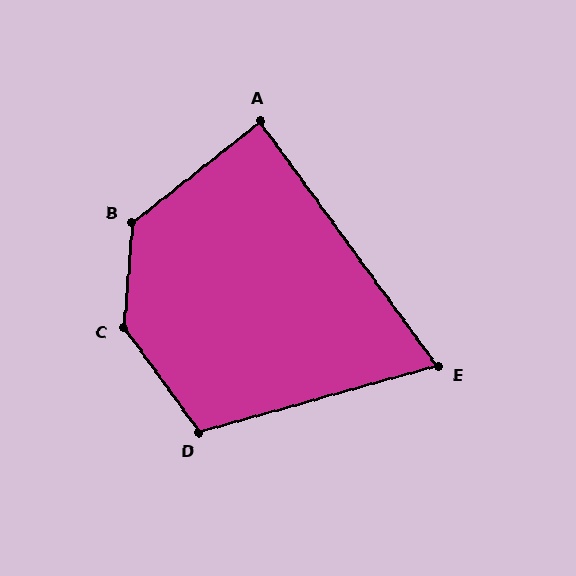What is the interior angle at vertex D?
Approximately 110 degrees (obtuse).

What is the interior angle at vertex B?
Approximately 133 degrees (obtuse).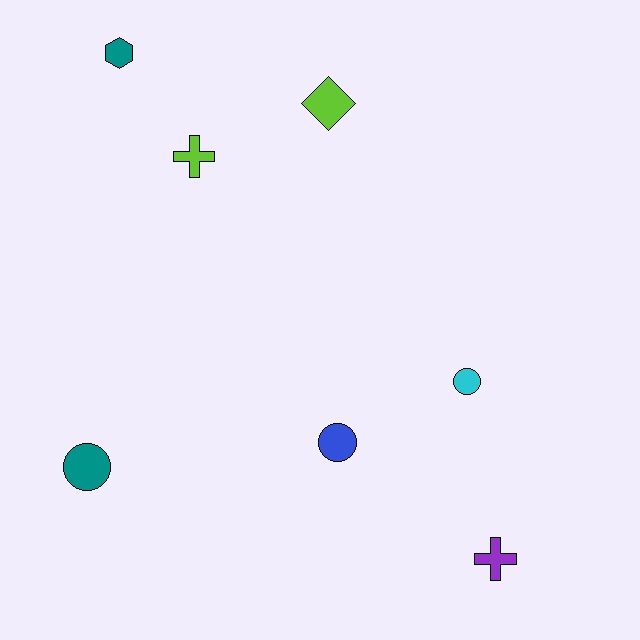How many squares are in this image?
There are no squares.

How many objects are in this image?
There are 7 objects.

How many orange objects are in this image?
There are no orange objects.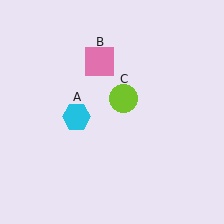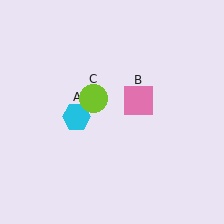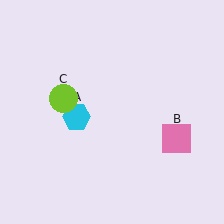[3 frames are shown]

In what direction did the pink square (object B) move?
The pink square (object B) moved down and to the right.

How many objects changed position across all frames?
2 objects changed position: pink square (object B), lime circle (object C).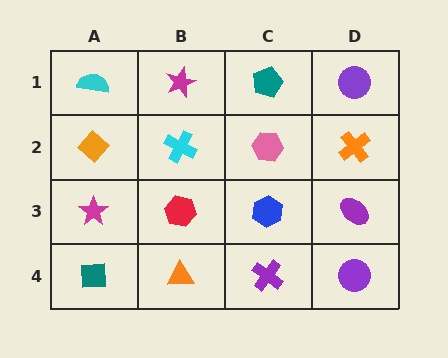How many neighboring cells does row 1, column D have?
2.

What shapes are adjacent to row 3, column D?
An orange cross (row 2, column D), a purple circle (row 4, column D), a blue hexagon (row 3, column C).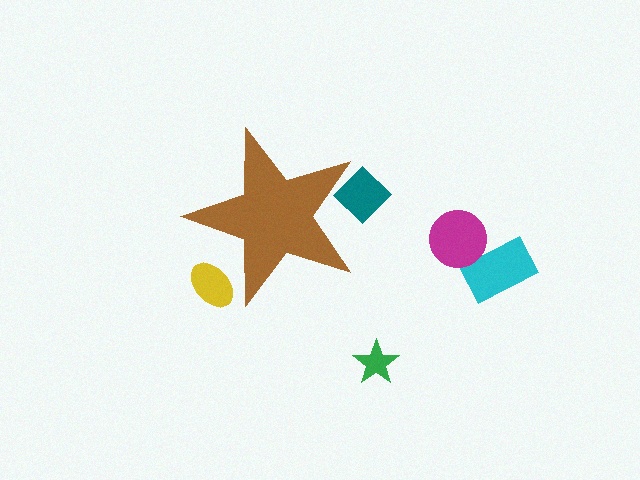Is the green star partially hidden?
No, the green star is fully visible.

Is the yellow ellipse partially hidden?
Yes, the yellow ellipse is partially hidden behind the brown star.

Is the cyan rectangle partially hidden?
No, the cyan rectangle is fully visible.